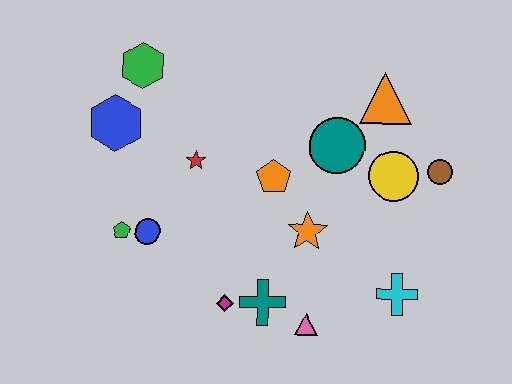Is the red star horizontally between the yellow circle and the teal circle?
No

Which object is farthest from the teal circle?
The green pentagon is farthest from the teal circle.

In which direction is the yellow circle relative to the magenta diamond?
The yellow circle is to the right of the magenta diamond.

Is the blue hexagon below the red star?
No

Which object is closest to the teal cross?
The magenta diamond is closest to the teal cross.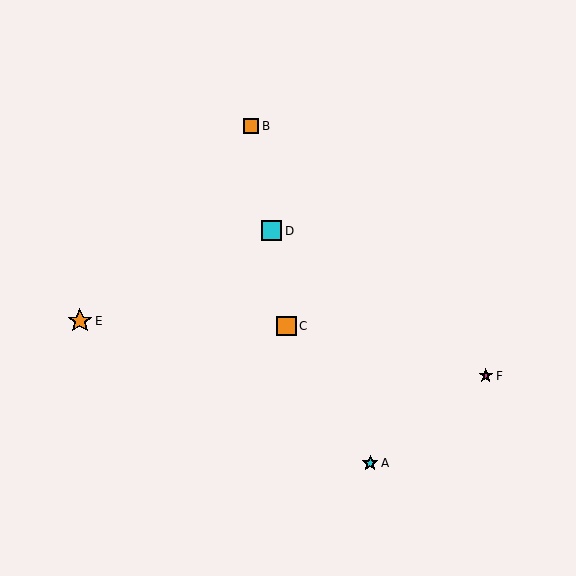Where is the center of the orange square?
The center of the orange square is at (251, 126).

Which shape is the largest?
The orange star (labeled E) is the largest.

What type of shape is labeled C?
Shape C is an orange square.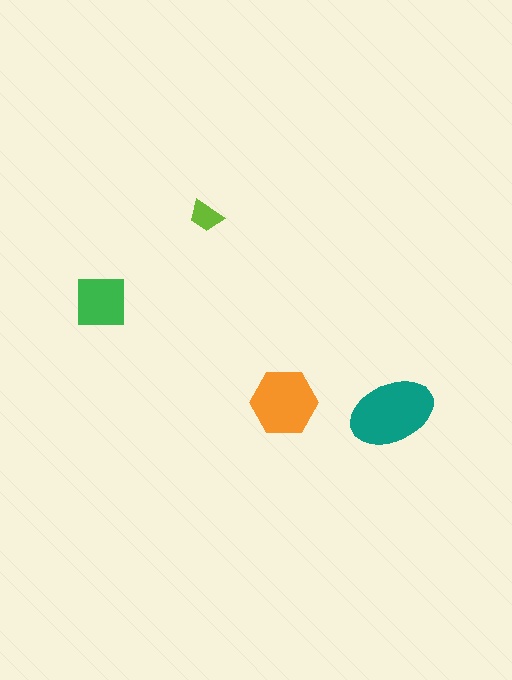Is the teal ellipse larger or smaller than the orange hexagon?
Larger.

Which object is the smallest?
The lime trapezoid.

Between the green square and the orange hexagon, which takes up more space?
The orange hexagon.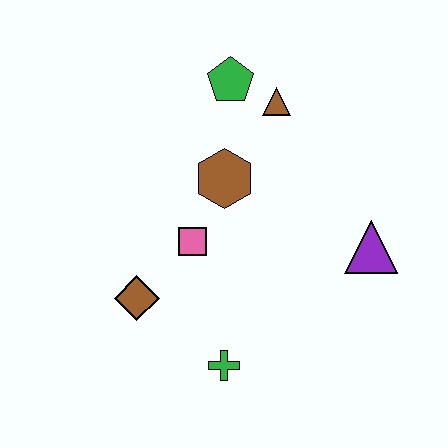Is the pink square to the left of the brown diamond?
No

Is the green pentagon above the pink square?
Yes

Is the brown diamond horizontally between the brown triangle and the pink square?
No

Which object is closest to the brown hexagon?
The pink square is closest to the brown hexagon.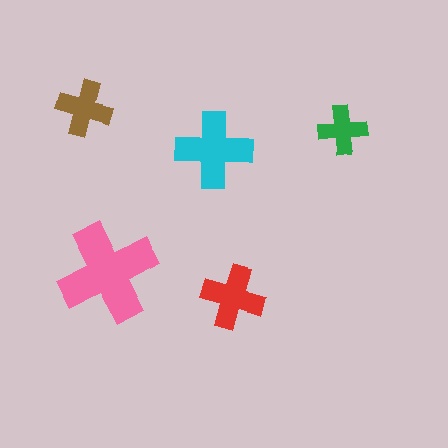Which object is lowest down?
The red cross is bottommost.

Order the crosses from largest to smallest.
the pink one, the cyan one, the red one, the brown one, the green one.